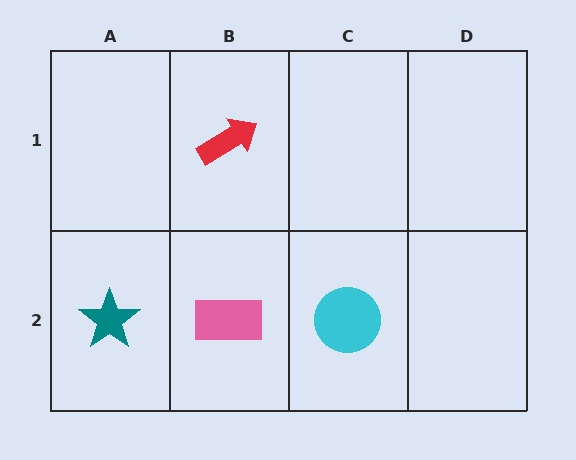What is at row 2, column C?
A cyan circle.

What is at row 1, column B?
A red arrow.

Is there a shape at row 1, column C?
No, that cell is empty.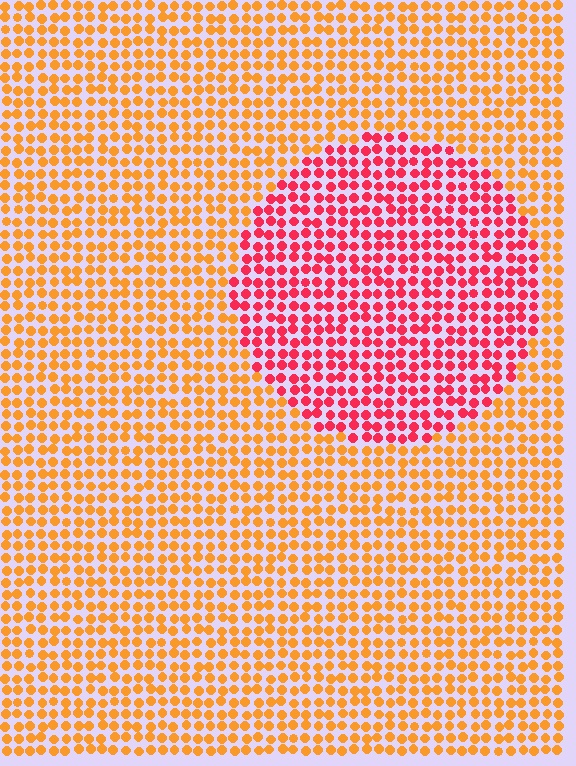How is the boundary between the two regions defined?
The boundary is defined purely by a slight shift in hue (about 44 degrees). Spacing, size, and orientation are identical on both sides.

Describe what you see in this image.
The image is filled with small orange elements in a uniform arrangement. A circle-shaped region is visible where the elements are tinted to a slightly different hue, forming a subtle color boundary.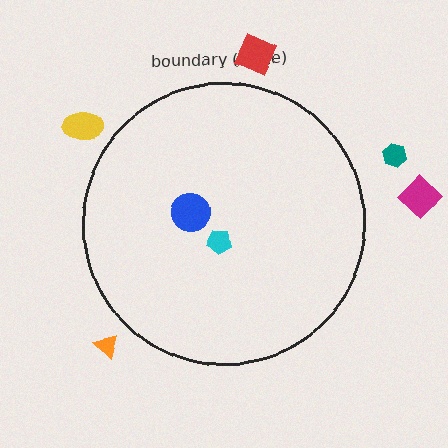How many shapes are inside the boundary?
2 inside, 5 outside.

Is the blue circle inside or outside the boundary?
Inside.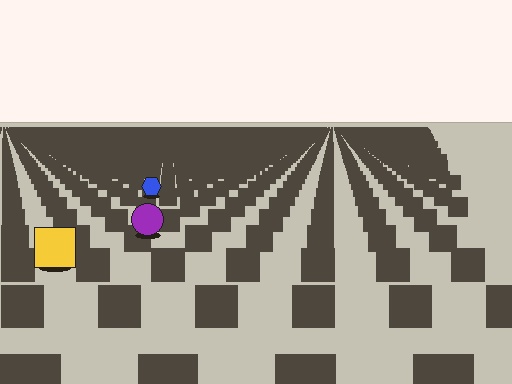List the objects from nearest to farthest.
From nearest to farthest: the yellow square, the purple circle, the blue hexagon.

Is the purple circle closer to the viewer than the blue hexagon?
Yes. The purple circle is closer — you can tell from the texture gradient: the ground texture is coarser near it.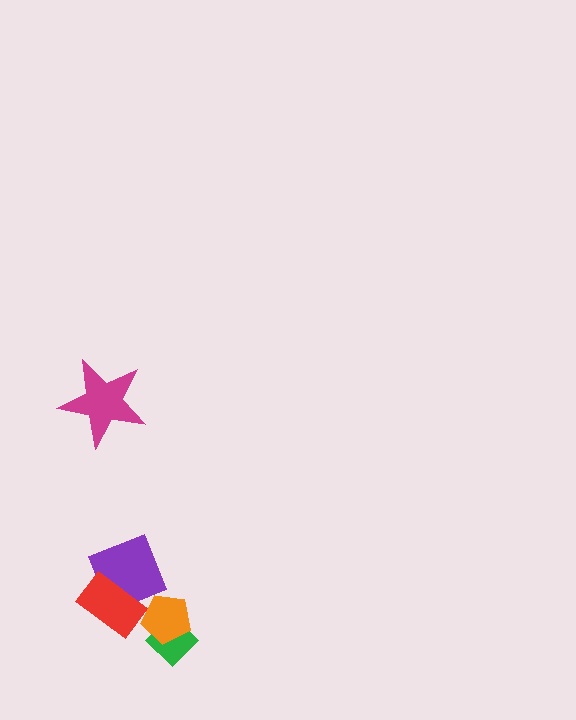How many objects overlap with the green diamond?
1 object overlaps with the green diamond.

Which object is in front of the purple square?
The red rectangle is in front of the purple square.